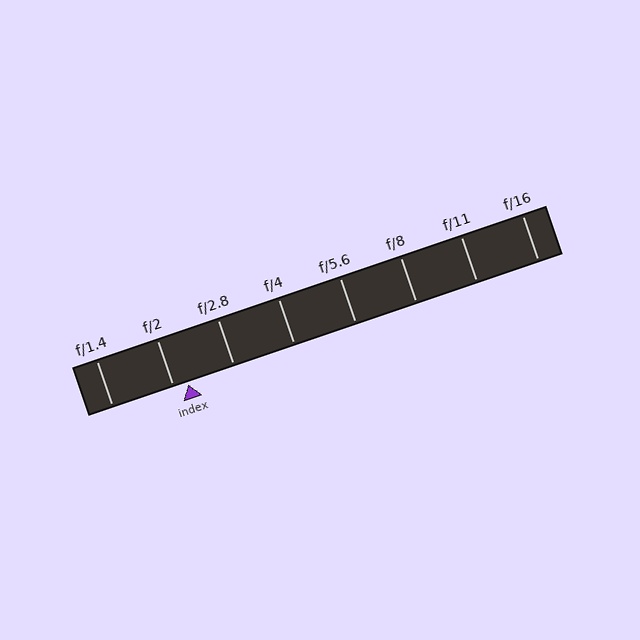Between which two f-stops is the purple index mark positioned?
The index mark is between f/2 and f/2.8.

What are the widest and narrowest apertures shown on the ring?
The widest aperture shown is f/1.4 and the narrowest is f/16.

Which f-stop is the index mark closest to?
The index mark is closest to f/2.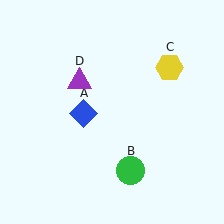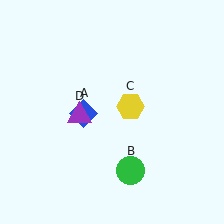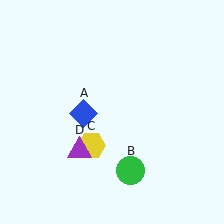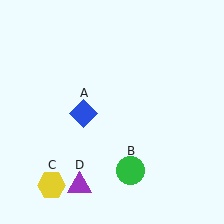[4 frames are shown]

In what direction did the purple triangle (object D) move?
The purple triangle (object D) moved down.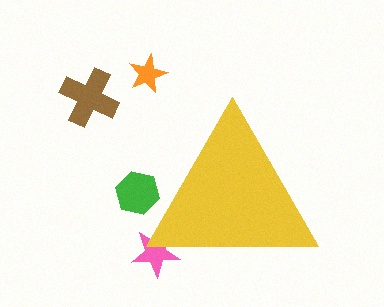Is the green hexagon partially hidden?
Yes, the green hexagon is partially hidden behind the yellow triangle.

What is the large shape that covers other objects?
A yellow triangle.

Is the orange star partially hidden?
No, the orange star is fully visible.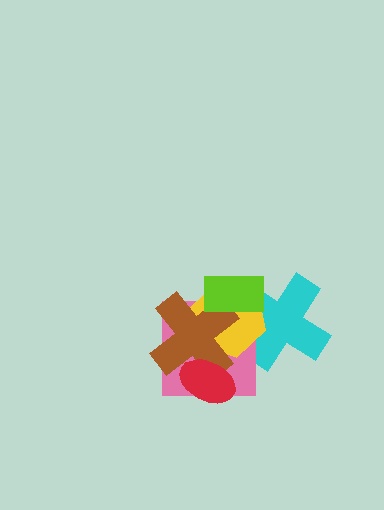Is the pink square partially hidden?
Yes, it is partially covered by another shape.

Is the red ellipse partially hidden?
No, no other shape covers it.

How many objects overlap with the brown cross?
4 objects overlap with the brown cross.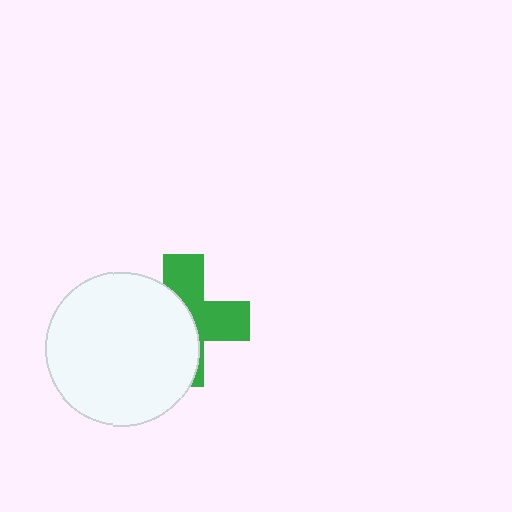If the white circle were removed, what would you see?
You would see the complete green cross.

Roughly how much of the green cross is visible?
About half of it is visible (roughly 47%).